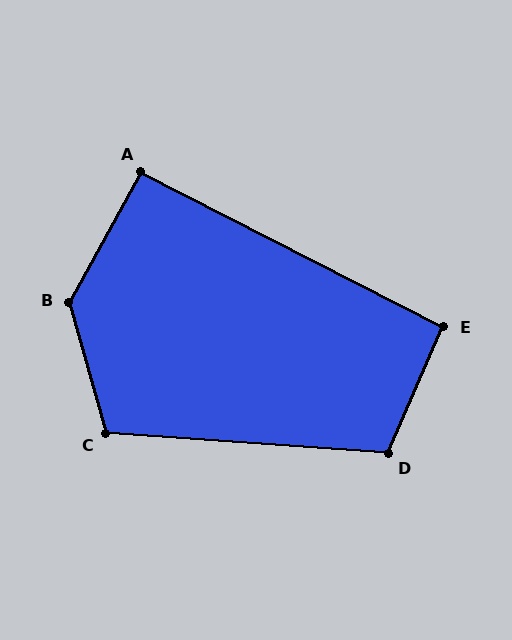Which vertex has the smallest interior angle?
A, at approximately 92 degrees.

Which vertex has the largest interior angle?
B, at approximately 136 degrees.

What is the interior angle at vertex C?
Approximately 110 degrees (obtuse).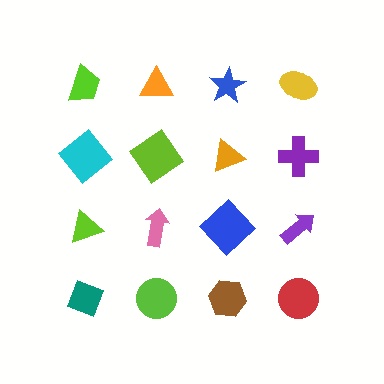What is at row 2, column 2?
A lime diamond.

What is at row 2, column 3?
An orange triangle.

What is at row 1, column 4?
A yellow ellipse.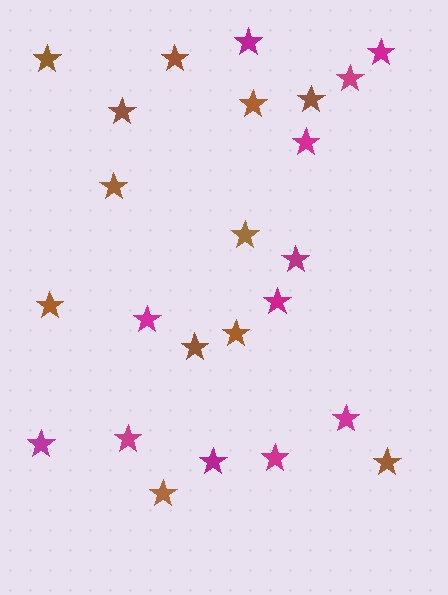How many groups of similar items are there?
There are 2 groups: one group of brown stars (12) and one group of magenta stars (12).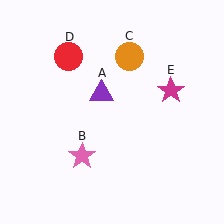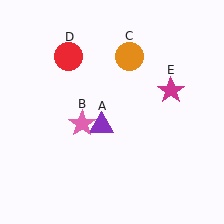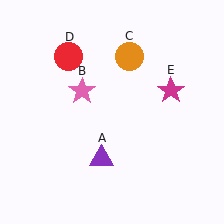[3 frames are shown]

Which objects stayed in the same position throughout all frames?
Orange circle (object C) and red circle (object D) and magenta star (object E) remained stationary.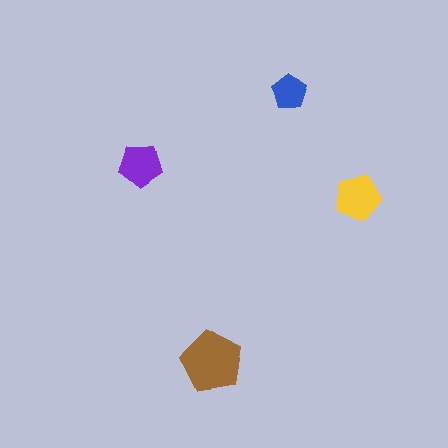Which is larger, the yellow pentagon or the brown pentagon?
The brown one.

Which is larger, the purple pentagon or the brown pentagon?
The brown one.